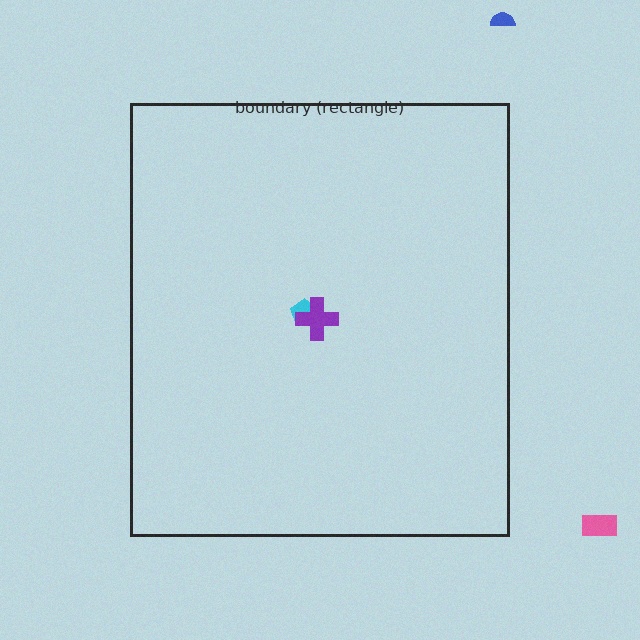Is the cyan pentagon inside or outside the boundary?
Inside.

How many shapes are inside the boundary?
2 inside, 2 outside.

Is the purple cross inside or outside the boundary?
Inside.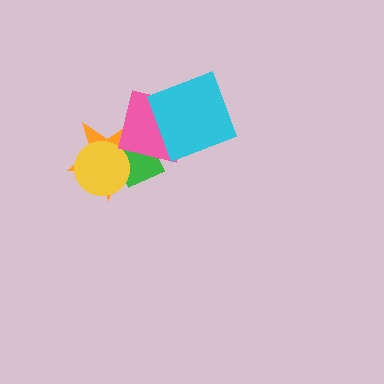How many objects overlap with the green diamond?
3 objects overlap with the green diamond.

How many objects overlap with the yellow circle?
2 objects overlap with the yellow circle.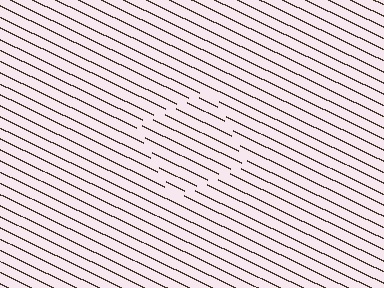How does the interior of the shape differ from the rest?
The interior of the shape contains the same grating, shifted by half a period — the contour is defined by the phase discontinuity where line-ends from the inner and outer gratings abut.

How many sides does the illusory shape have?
4 sides — the line-ends trace a square.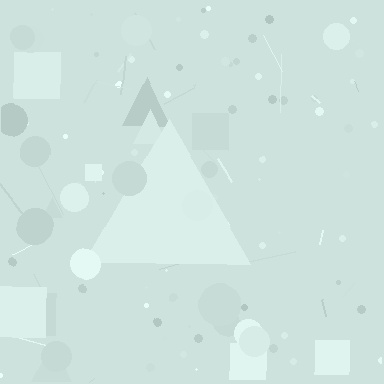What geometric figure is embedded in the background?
A triangle is embedded in the background.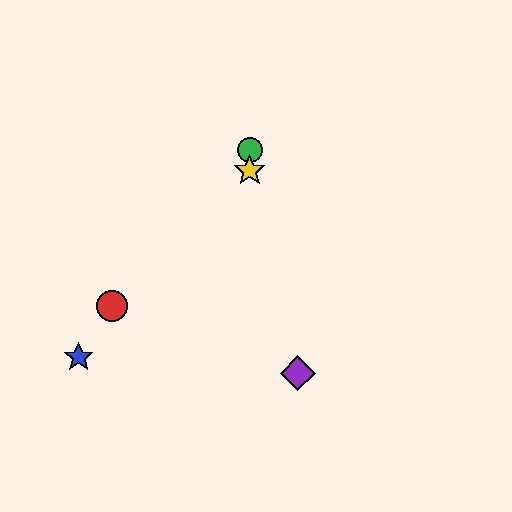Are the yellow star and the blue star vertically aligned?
No, the yellow star is at x≈250 and the blue star is at x≈79.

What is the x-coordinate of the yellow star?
The yellow star is at x≈250.